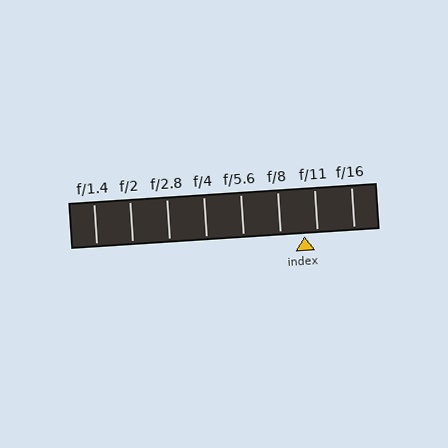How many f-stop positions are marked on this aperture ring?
There are 8 f-stop positions marked.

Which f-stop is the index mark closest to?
The index mark is closest to f/11.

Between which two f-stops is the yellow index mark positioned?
The index mark is between f/8 and f/11.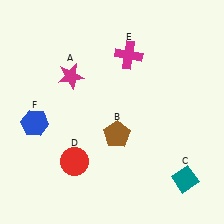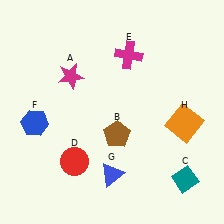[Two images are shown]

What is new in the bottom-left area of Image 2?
A blue triangle (G) was added in the bottom-left area of Image 2.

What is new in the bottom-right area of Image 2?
An orange square (H) was added in the bottom-right area of Image 2.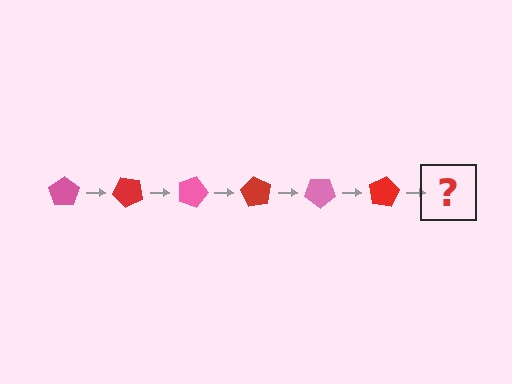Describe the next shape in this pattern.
It should be a pink pentagon, rotated 270 degrees from the start.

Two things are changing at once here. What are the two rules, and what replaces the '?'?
The two rules are that it rotates 45 degrees each step and the color cycles through pink and red. The '?' should be a pink pentagon, rotated 270 degrees from the start.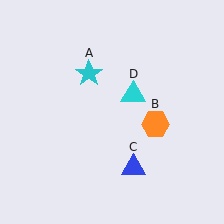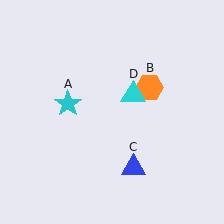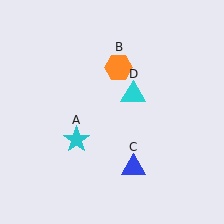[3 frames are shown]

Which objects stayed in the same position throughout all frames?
Blue triangle (object C) and cyan triangle (object D) remained stationary.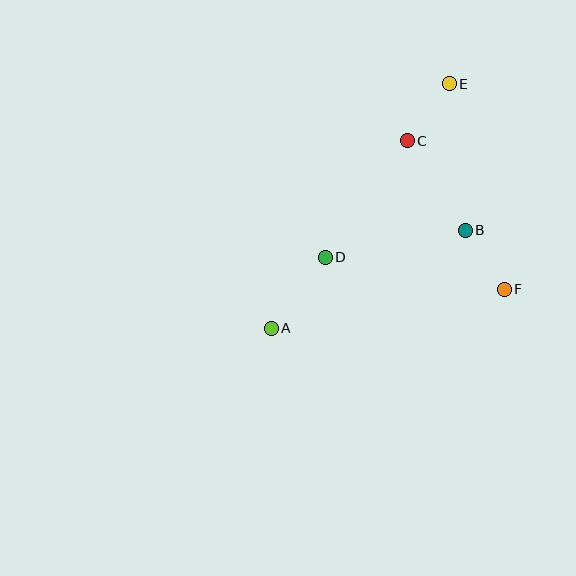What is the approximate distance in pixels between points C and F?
The distance between C and F is approximately 177 pixels.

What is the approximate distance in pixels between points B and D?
The distance between B and D is approximately 143 pixels.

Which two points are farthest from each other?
Points A and E are farthest from each other.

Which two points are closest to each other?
Points B and F are closest to each other.